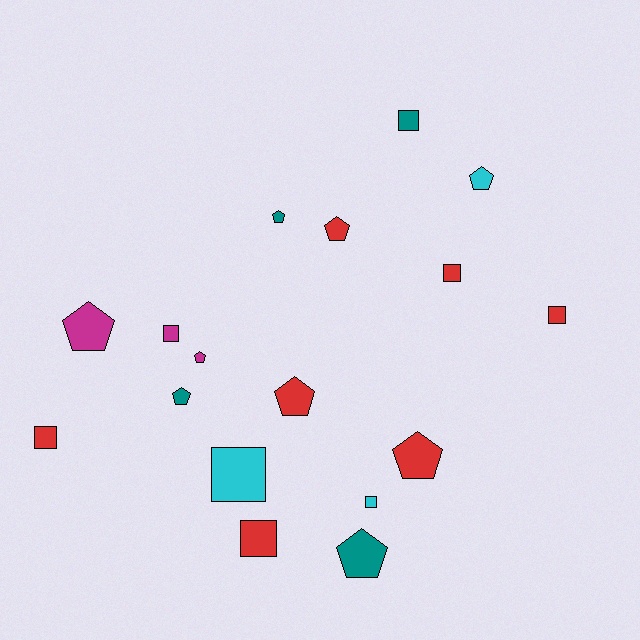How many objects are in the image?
There are 17 objects.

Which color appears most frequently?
Red, with 7 objects.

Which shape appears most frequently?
Pentagon, with 9 objects.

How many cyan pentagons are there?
There is 1 cyan pentagon.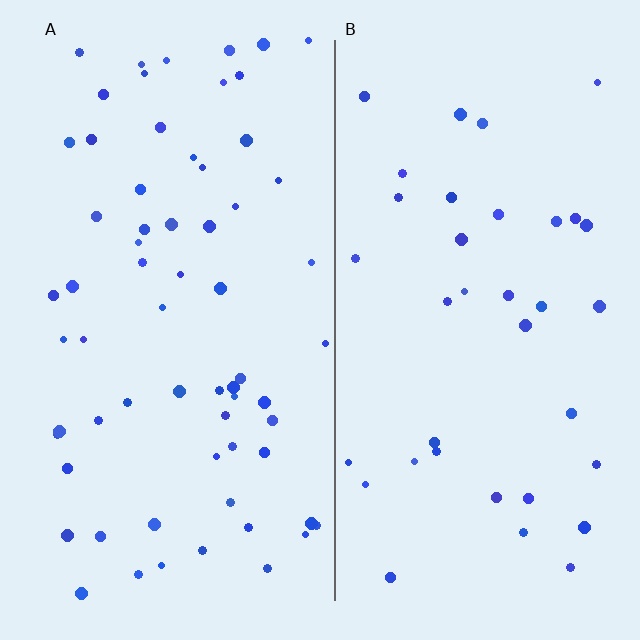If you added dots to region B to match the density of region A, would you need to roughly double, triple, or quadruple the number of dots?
Approximately double.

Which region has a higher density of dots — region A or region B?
A (the left).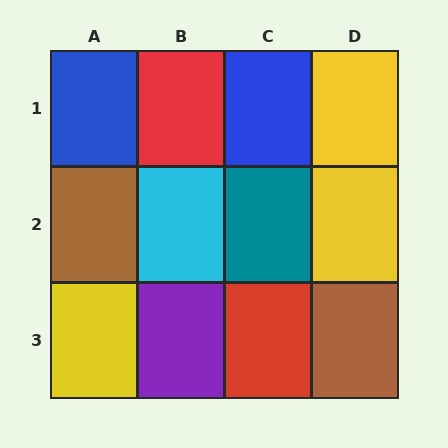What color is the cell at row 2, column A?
Brown.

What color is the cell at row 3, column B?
Purple.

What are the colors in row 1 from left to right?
Blue, red, blue, yellow.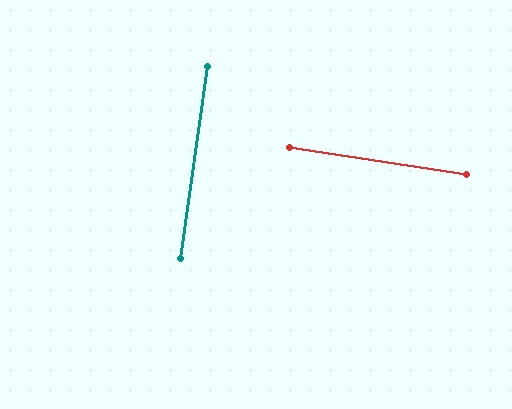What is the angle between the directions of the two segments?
Approximately 90 degrees.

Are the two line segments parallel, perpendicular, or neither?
Perpendicular — they meet at approximately 90°.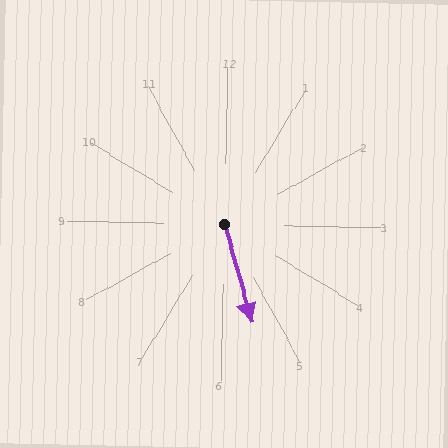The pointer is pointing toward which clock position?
Roughly 5 o'clock.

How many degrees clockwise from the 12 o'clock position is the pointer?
Approximately 163 degrees.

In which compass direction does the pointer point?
South.